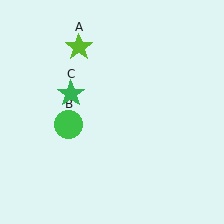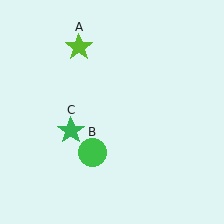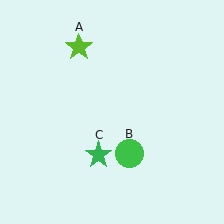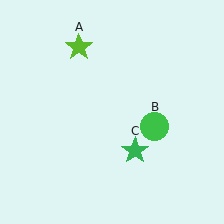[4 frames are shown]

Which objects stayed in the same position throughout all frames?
Lime star (object A) remained stationary.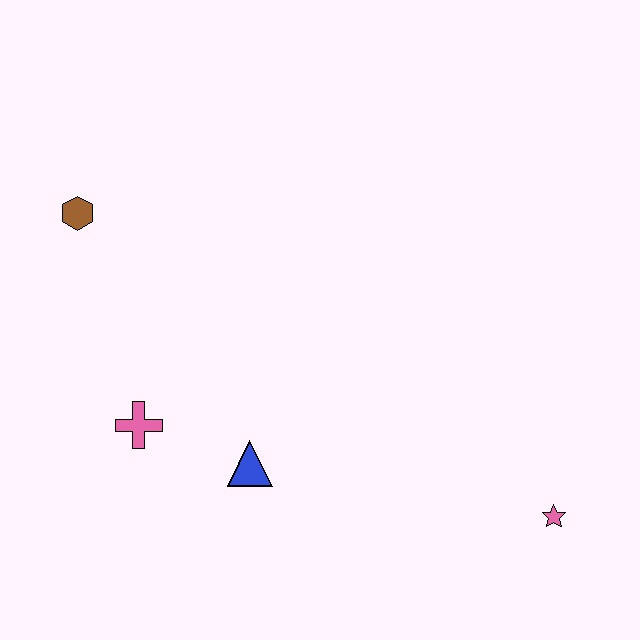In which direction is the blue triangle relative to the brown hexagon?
The blue triangle is below the brown hexagon.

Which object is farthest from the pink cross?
The pink star is farthest from the pink cross.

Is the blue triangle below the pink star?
No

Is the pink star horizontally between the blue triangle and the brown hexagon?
No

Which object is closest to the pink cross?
The blue triangle is closest to the pink cross.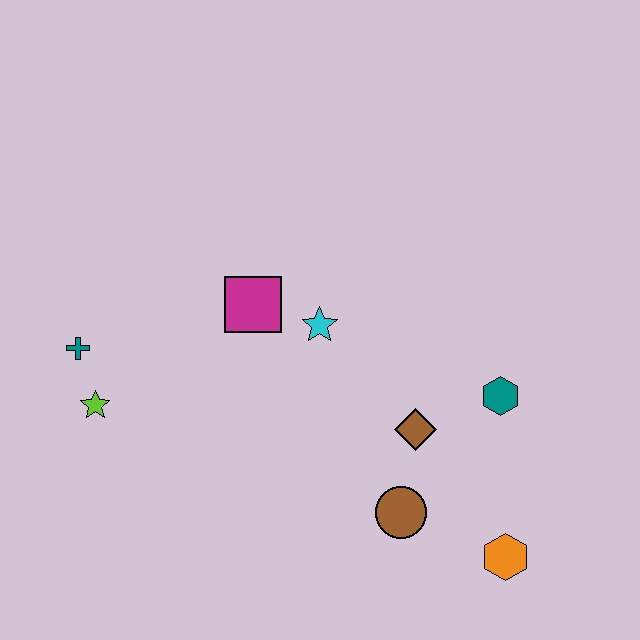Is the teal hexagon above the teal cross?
No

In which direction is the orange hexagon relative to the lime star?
The orange hexagon is to the right of the lime star.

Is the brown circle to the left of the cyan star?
No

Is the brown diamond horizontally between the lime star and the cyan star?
No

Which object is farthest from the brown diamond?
The teal cross is farthest from the brown diamond.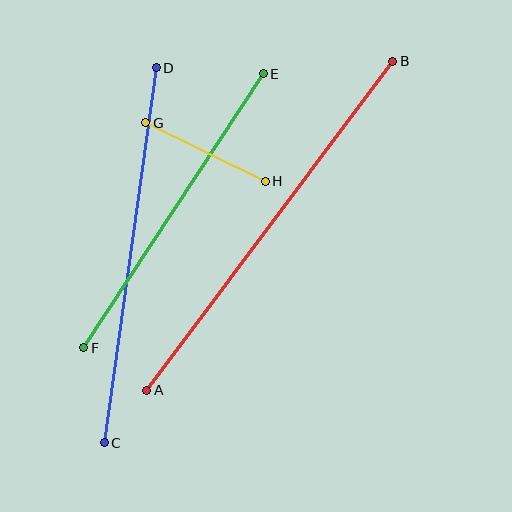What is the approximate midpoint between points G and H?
The midpoint is at approximately (205, 152) pixels.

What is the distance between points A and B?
The distance is approximately 411 pixels.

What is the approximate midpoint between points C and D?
The midpoint is at approximately (130, 255) pixels.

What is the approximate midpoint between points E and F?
The midpoint is at approximately (174, 211) pixels.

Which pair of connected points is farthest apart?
Points A and B are farthest apart.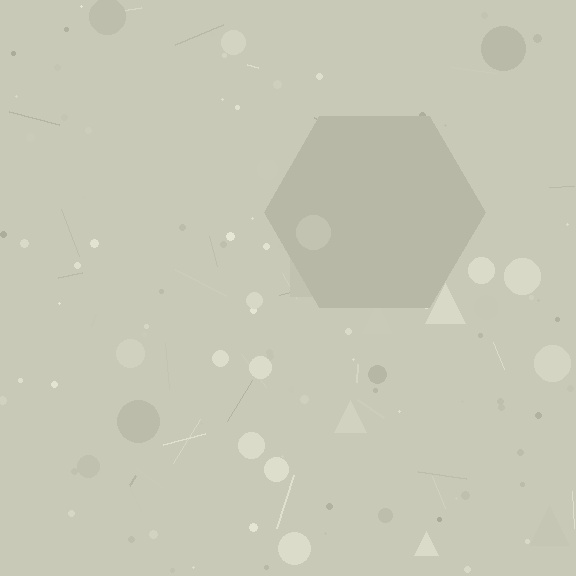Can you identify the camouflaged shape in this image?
The camouflaged shape is a hexagon.